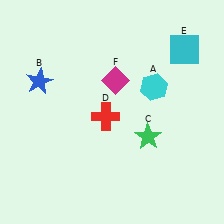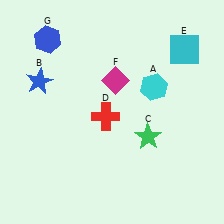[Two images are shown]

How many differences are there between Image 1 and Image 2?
There is 1 difference between the two images.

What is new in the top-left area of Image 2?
A blue hexagon (G) was added in the top-left area of Image 2.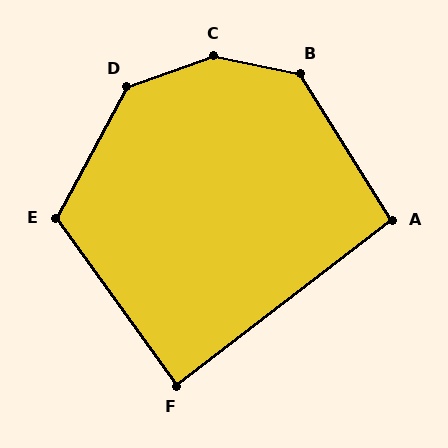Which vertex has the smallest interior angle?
F, at approximately 88 degrees.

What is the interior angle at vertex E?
Approximately 116 degrees (obtuse).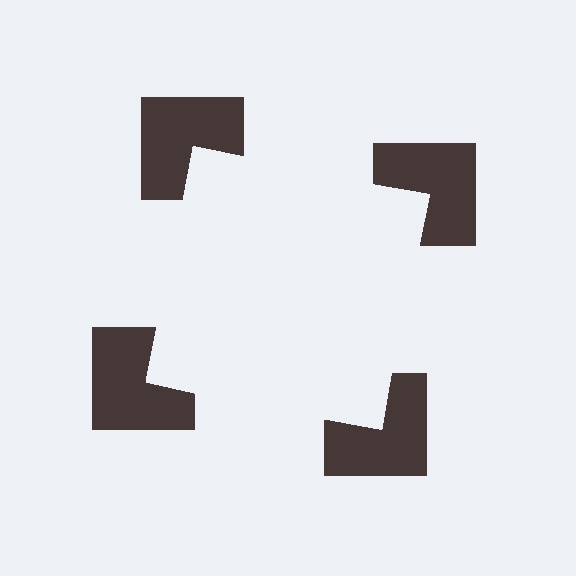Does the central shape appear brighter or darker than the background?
It typically appears slightly brighter than the background, even though no actual brightness change is drawn.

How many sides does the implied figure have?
4 sides.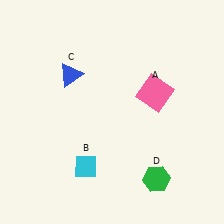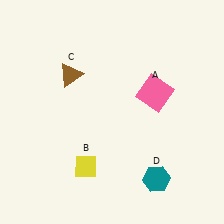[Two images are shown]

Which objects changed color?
B changed from cyan to yellow. C changed from blue to brown. D changed from green to teal.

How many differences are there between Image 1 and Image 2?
There are 3 differences between the two images.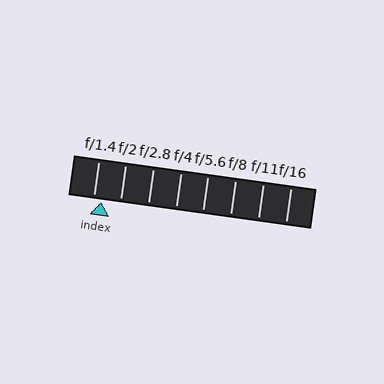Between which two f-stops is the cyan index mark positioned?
The index mark is between f/1.4 and f/2.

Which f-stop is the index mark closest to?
The index mark is closest to f/1.4.